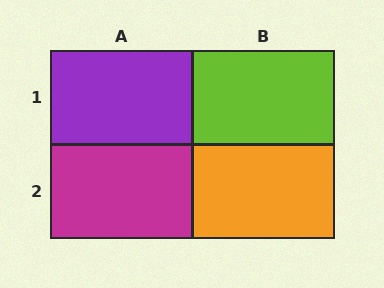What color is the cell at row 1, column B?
Lime.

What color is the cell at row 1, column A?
Purple.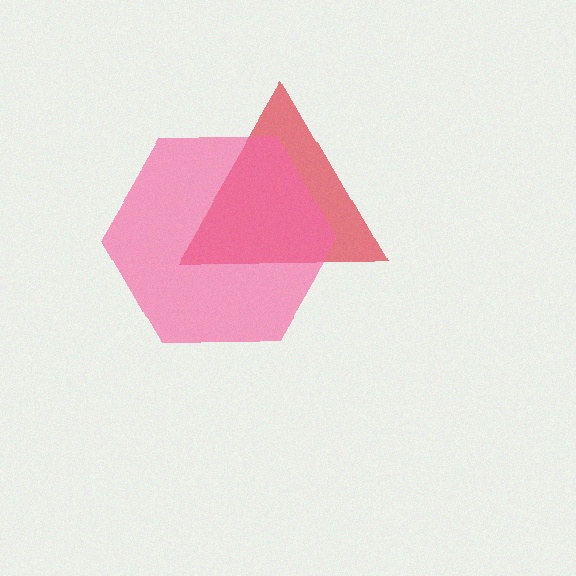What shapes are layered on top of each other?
The layered shapes are: a red triangle, a pink hexagon.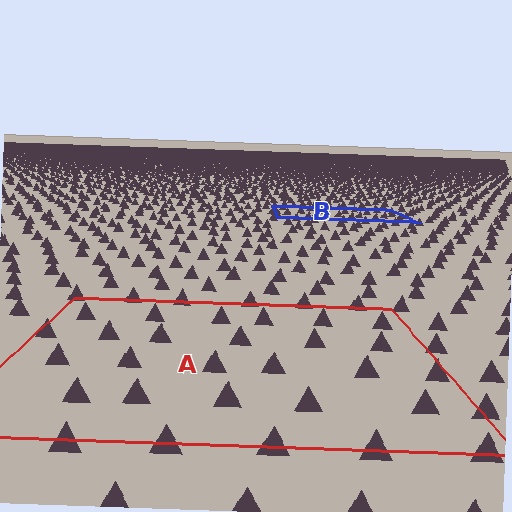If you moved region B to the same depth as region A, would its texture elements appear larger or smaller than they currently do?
They would appear larger. At a closer depth, the same texture elements are projected at a bigger on-screen size.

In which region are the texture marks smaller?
The texture marks are smaller in region B, because it is farther away.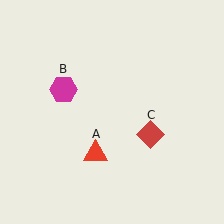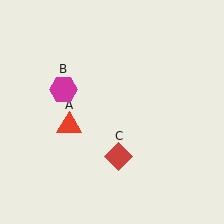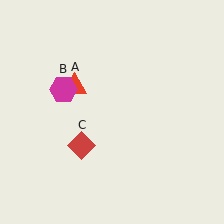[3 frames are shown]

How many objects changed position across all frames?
2 objects changed position: red triangle (object A), red diamond (object C).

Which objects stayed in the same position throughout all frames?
Magenta hexagon (object B) remained stationary.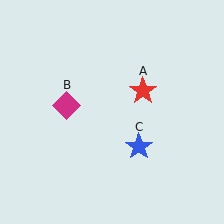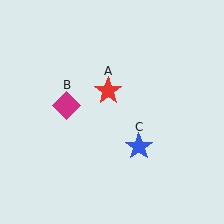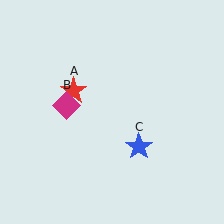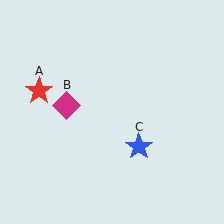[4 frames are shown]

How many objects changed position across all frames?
1 object changed position: red star (object A).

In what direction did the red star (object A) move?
The red star (object A) moved left.